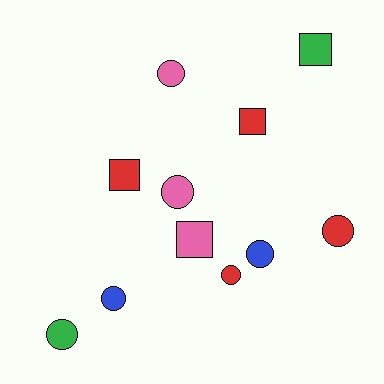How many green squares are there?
There is 1 green square.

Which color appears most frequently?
Red, with 4 objects.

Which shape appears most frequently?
Circle, with 7 objects.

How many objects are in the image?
There are 11 objects.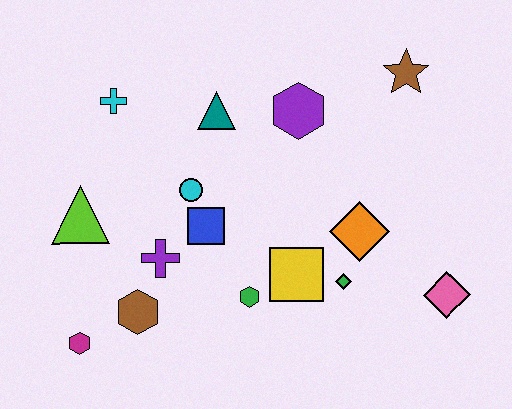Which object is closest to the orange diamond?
The green diamond is closest to the orange diamond.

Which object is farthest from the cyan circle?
The pink diamond is farthest from the cyan circle.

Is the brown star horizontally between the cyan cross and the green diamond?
No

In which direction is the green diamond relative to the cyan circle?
The green diamond is to the right of the cyan circle.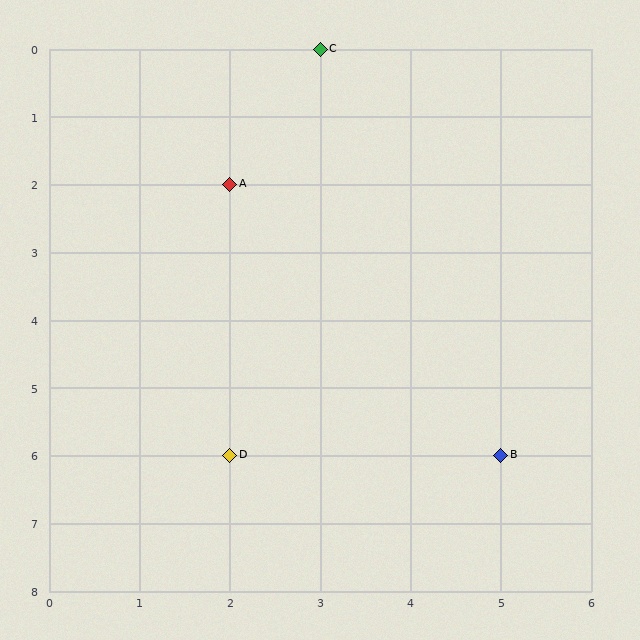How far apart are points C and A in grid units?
Points C and A are 1 column and 2 rows apart (about 2.2 grid units diagonally).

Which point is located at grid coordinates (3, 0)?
Point C is at (3, 0).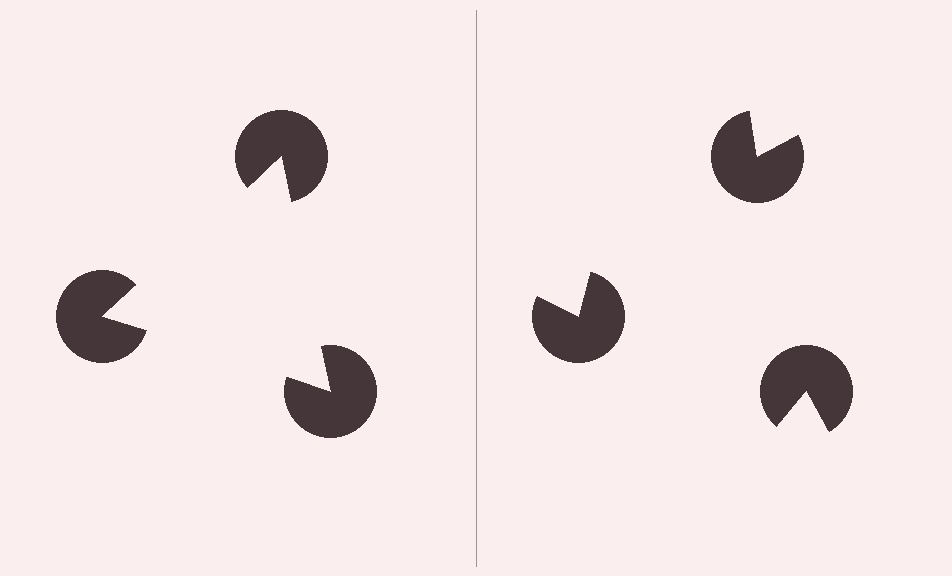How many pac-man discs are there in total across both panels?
6 — 3 on each side.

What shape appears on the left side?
An illusory triangle.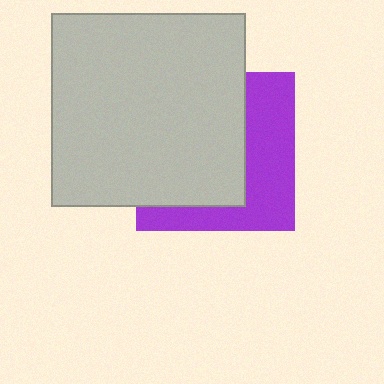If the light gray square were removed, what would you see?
You would see the complete purple square.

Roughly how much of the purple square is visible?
A small part of it is visible (roughly 42%).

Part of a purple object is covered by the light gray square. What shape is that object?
It is a square.